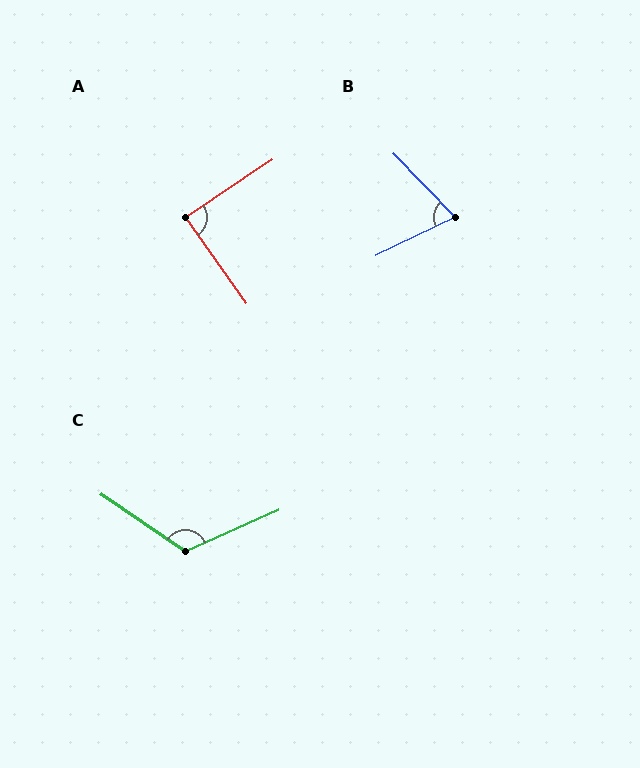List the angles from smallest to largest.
B (71°), A (88°), C (122°).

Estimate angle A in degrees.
Approximately 88 degrees.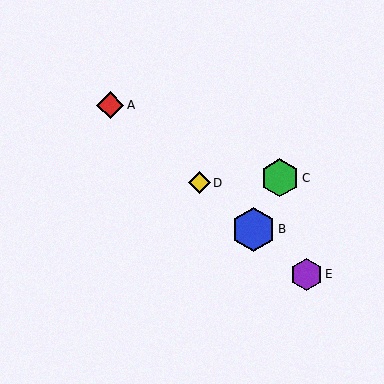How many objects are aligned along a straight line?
4 objects (A, B, D, E) are aligned along a straight line.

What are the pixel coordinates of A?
Object A is at (110, 105).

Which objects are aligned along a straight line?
Objects A, B, D, E are aligned along a straight line.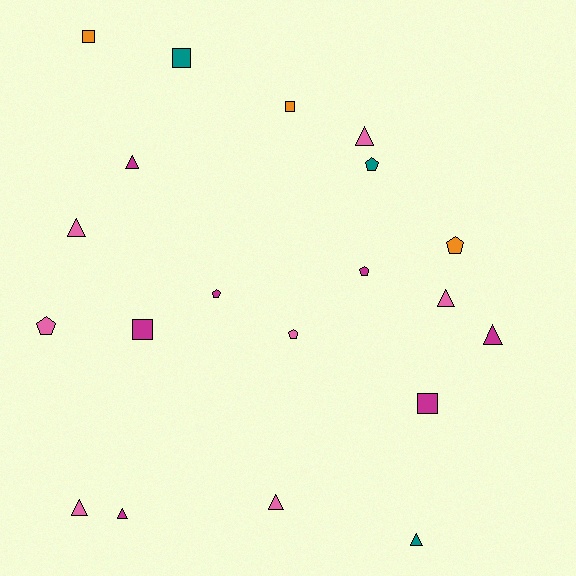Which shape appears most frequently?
Triangle, with 9 objects.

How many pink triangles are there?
There are 5 pink triangles.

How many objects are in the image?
There are 20 objects.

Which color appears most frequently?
Magenta, with 7 objects.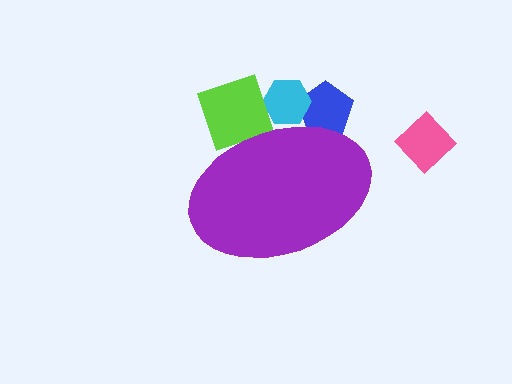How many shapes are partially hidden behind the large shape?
3 shapes are partially hidden.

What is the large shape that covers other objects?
A purple ellipse.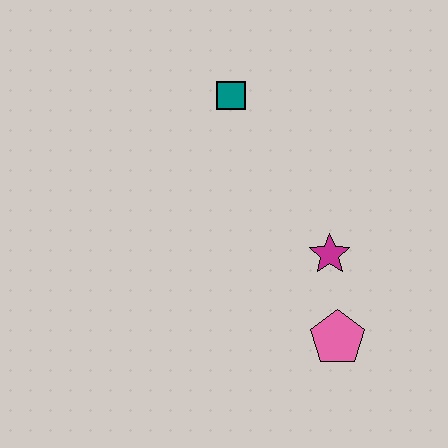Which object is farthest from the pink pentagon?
The teal square is farthest from the pink pentagon.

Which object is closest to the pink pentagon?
The magenta star is closest to the pink pentagon.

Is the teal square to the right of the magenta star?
No